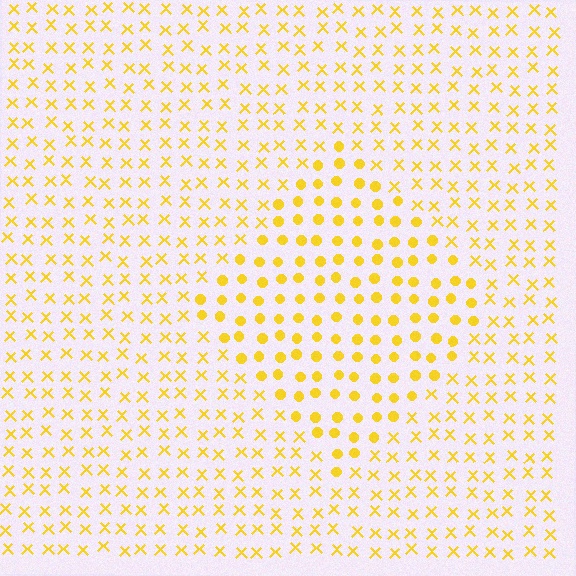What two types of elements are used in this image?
The image uses circles inside the diamond region and X marks outside it.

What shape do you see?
I see a diamond.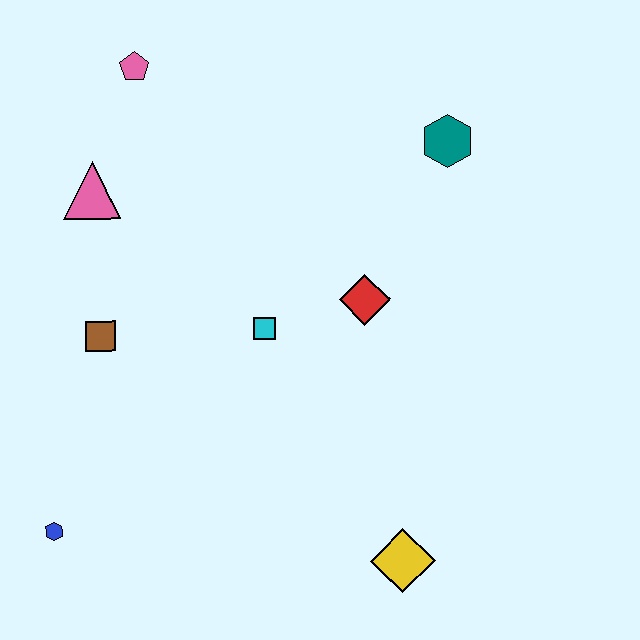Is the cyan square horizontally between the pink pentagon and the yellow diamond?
Yes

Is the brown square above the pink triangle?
No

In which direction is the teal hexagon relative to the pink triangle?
The teal hexagon is to the right of the pink triangle.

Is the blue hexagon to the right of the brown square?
No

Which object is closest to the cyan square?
The red diamond is closest to the cyan square.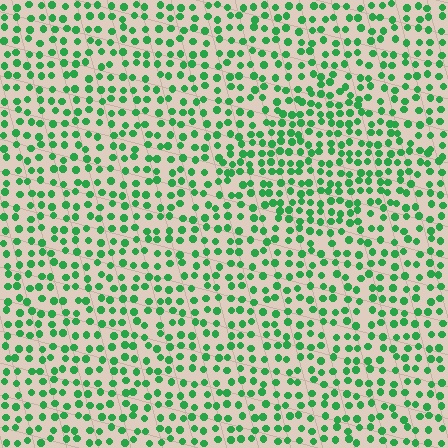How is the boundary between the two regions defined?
The boundary is defined by a change in element density (approximately 1.4x ratio). All elements are the same color, size, and shape.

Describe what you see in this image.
The image contains small green elements arranged at two different densities. A diamond-shaped region is visible where the elements are more densely packed than the surrounding area.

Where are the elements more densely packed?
The elements are more densely packed inside the diamond boundary.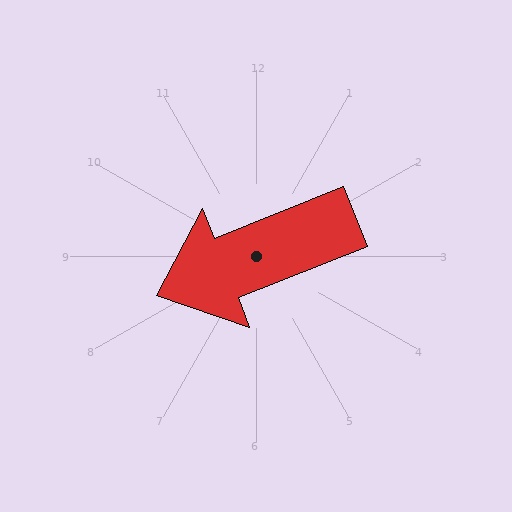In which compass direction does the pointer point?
West.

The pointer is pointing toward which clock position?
Roughly 8 o'clock.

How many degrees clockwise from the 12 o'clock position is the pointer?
Approximately 248 degrees.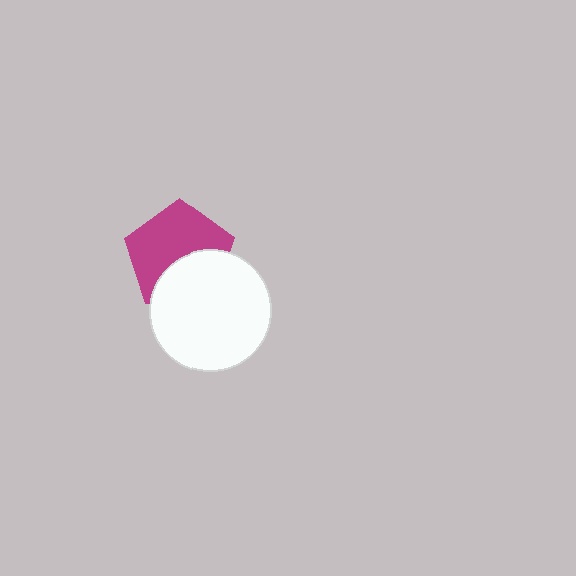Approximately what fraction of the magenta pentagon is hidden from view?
Roughly 39% of the magenta pentagon is hidden behind the white circle.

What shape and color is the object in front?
The object in front is a white circle.